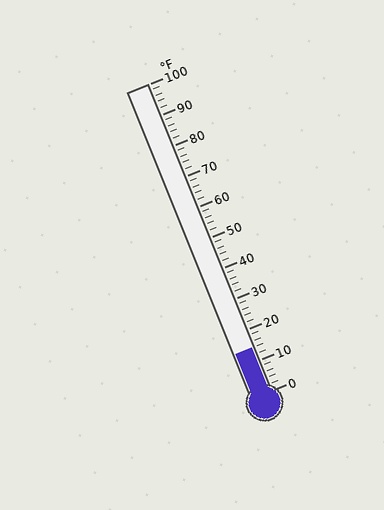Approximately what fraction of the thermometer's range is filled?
The thermometer is filled to approximately 15% of its range.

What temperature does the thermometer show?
The thermometer shows approximately 14°F.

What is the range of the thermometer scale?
The thermometer scale ranges from 0°F to 100°F.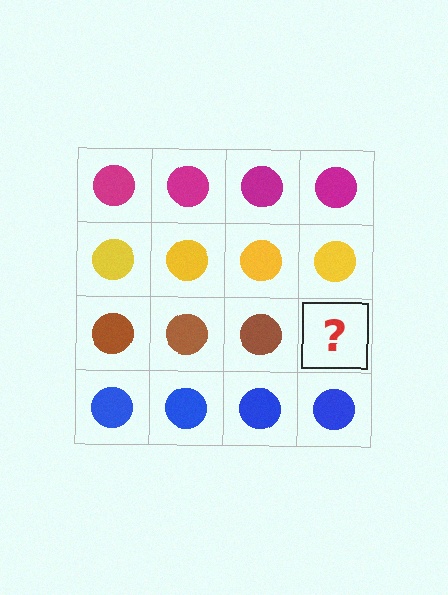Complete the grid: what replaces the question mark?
The question mark should be replaced with a brown circle.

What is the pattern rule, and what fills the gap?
The rule is that each row has a consistent color. The gap should be filled with a brown circle.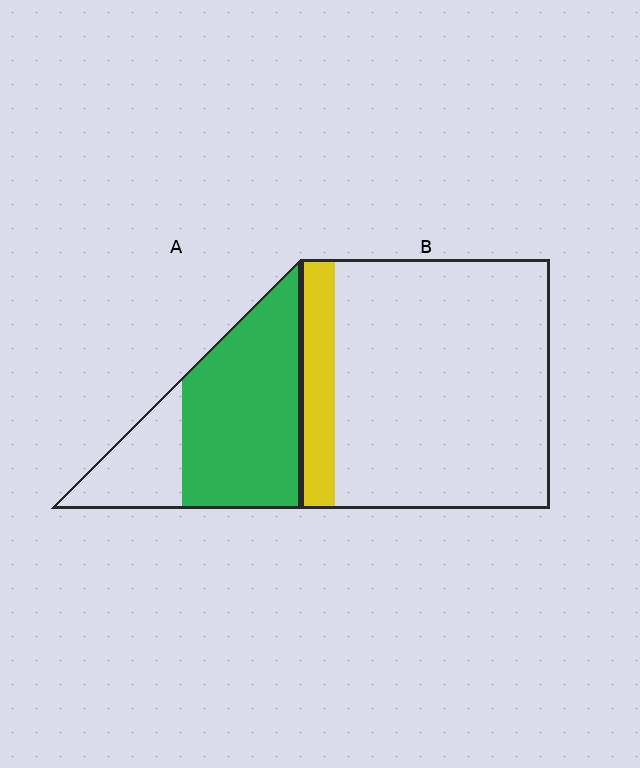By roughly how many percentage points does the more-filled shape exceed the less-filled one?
By roughly 60 percentage points (A over B).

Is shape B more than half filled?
No.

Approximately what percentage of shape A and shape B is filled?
A is approximately 70% and B is approximately 15%.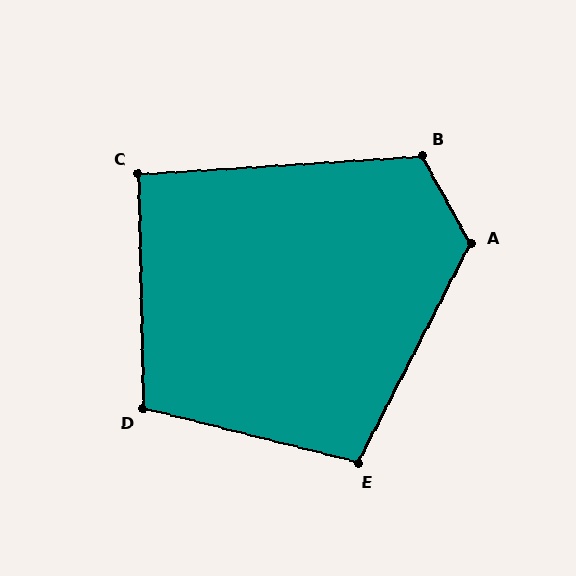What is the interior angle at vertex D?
Approximately 105 degrees (obtuse).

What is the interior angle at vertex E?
Approximately 103 degrees (obtuse).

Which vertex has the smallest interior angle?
C, at approximately 92 degrees.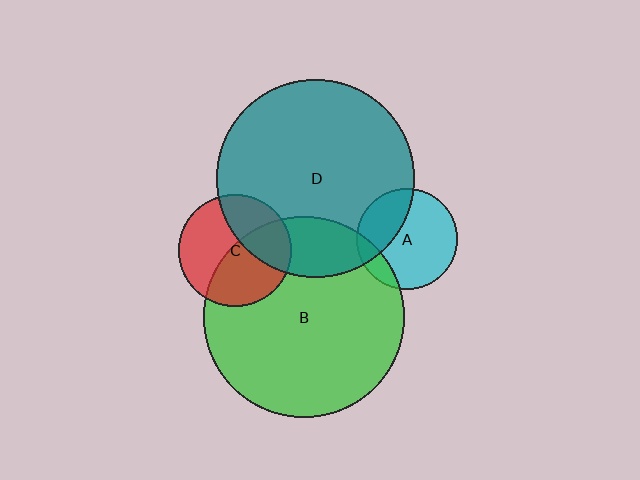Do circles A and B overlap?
Yes.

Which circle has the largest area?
Circle B (green).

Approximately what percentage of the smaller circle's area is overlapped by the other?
Approximately 15%.